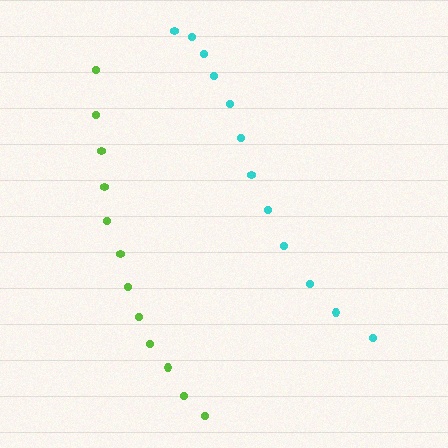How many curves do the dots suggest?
There are 2 distinct paths.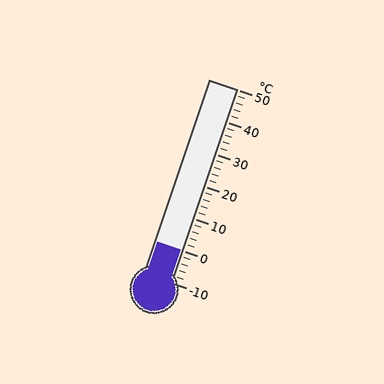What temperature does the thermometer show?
The thermometer shows approximately 0°C.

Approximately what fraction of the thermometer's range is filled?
The thermometer is filled to approximately 15% of its range.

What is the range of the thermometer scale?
The thermometer scale ranges from -10°C to 50°C.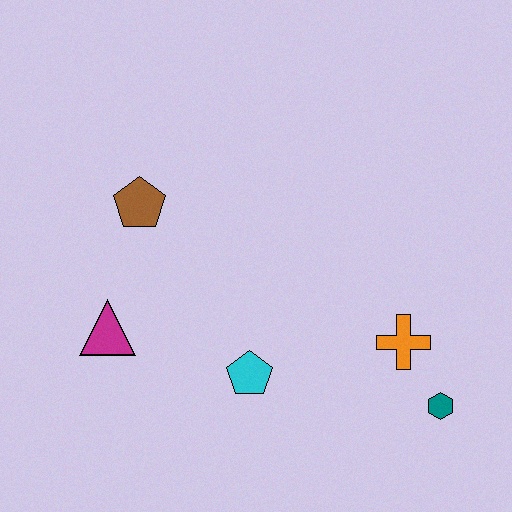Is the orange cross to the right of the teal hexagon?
No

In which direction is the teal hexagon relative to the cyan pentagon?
The teal hexagon is to the right of the cyan pentagon.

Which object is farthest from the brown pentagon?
The teal hexagon is farthest from the brown pentagon.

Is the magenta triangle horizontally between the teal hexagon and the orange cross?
No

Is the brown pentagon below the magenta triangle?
No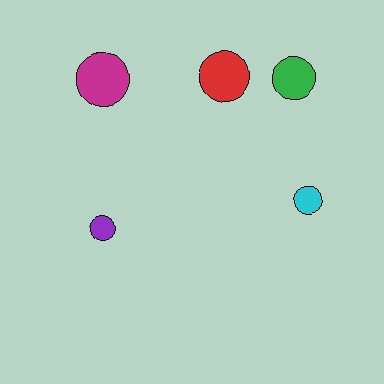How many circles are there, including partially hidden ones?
There are 5 circles.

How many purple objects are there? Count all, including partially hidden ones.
There is 1 purple object.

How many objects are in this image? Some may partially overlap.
There are 5 objects.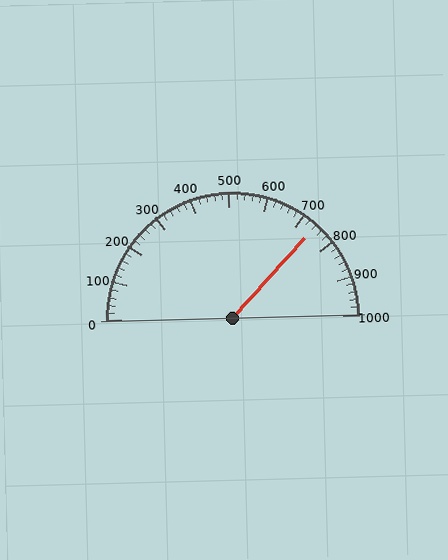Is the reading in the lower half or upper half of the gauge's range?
The reading is in the upper half of the range (0 to 1000).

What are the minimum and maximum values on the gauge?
The gauge ranges from 0 to 1000.